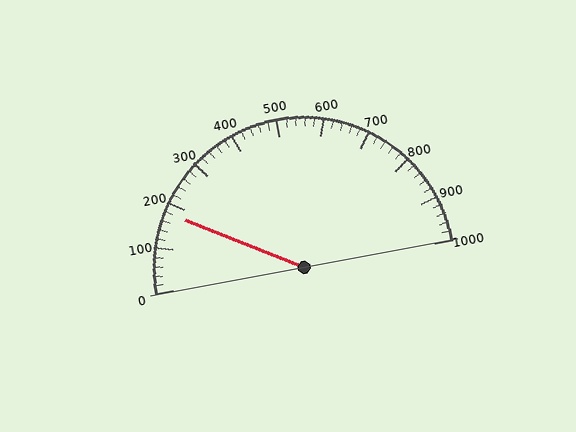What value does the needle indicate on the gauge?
The needle indicates approximately 180.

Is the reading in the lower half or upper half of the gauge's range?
The reading is in the lower half of the range (0 to 1000).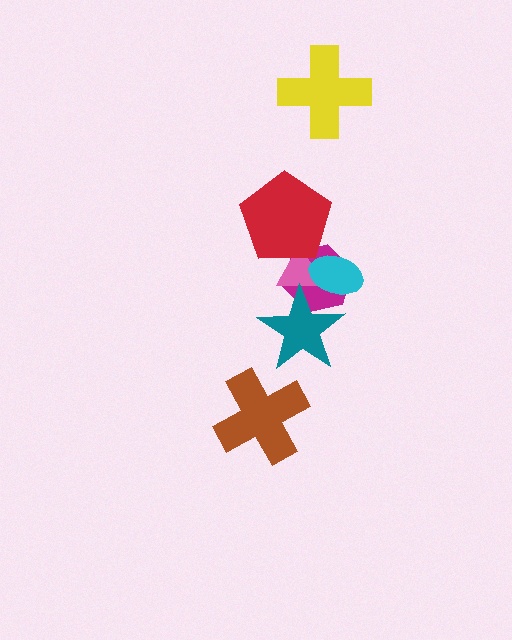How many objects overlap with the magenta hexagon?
4 objects overlap with the magenta hexagon.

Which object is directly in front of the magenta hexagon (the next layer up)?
The pink triangle is directly in front of the magenta hexagon.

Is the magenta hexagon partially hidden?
Yes, it is partially covered by another shape.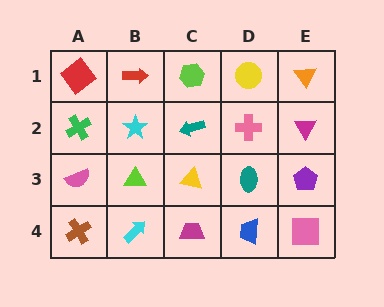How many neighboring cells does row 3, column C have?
4.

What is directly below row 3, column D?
A blue trapezoid.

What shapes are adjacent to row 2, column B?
A red arrow (row 1, column B), a lime triangle (row 3, column B), a green cross (row 2, column A), a teal arrow (row 2, column C).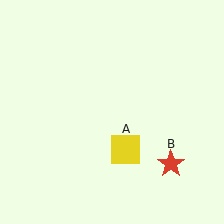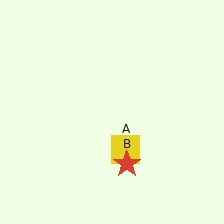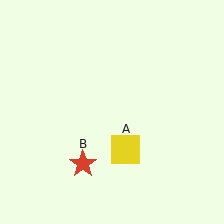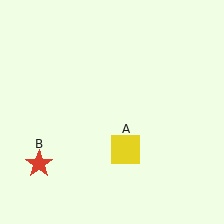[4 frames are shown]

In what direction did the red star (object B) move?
The red star (object B) moved left.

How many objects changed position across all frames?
1 object changed position: red star (object B).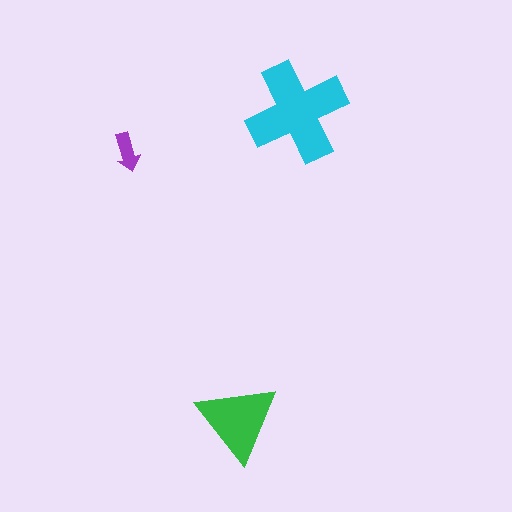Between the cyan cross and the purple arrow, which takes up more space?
The cyan cross.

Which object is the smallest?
The purple arrow.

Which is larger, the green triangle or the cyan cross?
The cyan cross.